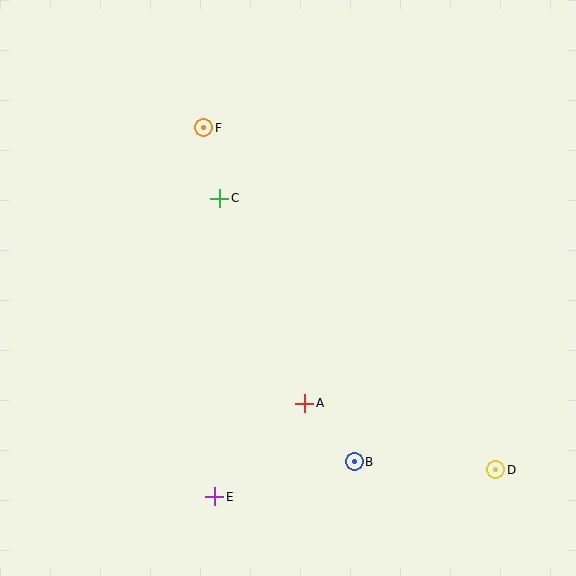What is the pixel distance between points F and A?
The distance between F and A is 293 pixels.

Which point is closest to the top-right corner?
Point F is closest to the top-right corner.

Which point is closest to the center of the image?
Point C at (220, 198) is closest to the center.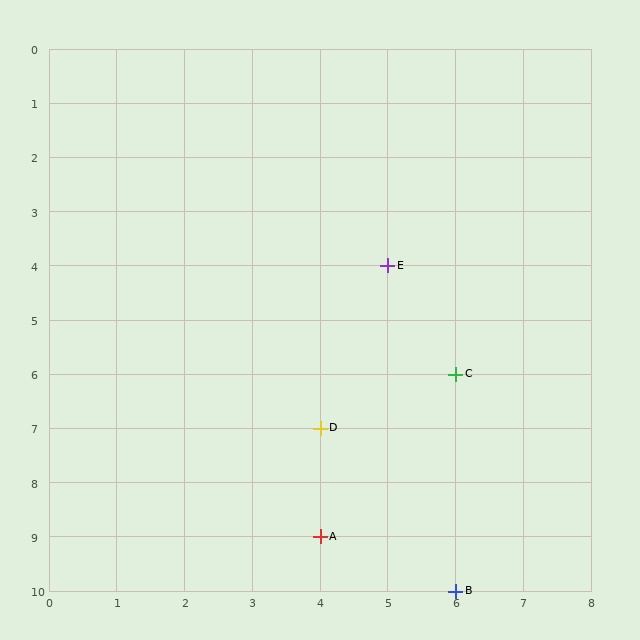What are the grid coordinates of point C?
Point C is at grid coordinates (6, 6).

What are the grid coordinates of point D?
Point D is at grid coordinates (4, 7).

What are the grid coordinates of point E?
Point E is at grid coordinates (5, 4).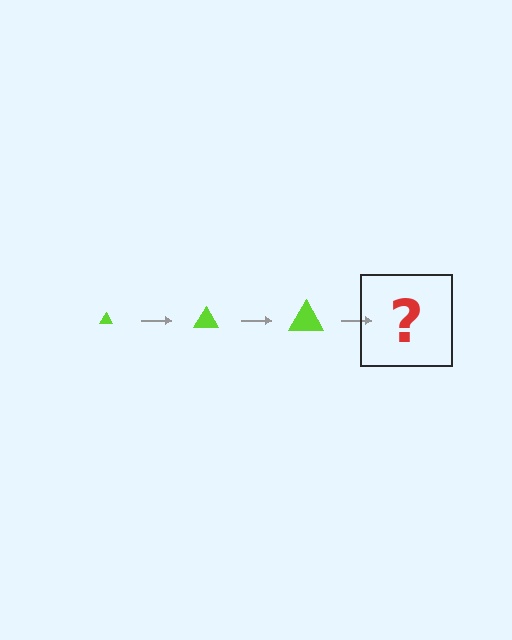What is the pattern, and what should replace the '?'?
The pattern is that the triangle gets progressively larger each step. The '?' should be a lime triangle, larger than the previous one.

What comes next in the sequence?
The next element should be a lime triangle, larger than the previous one.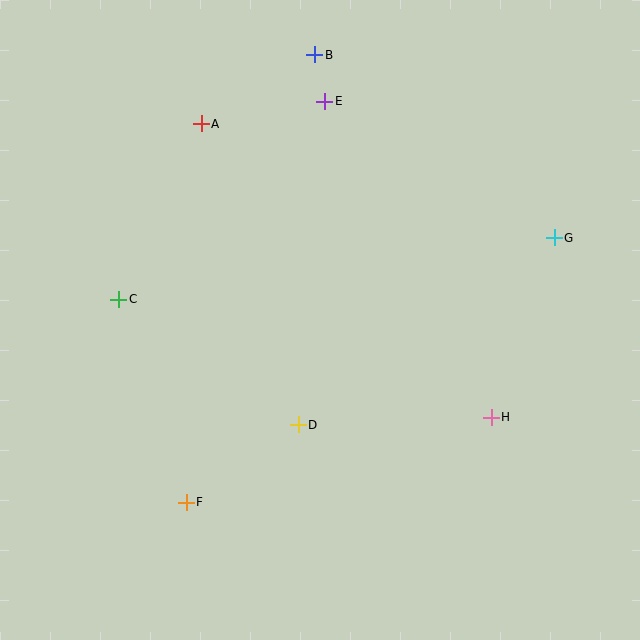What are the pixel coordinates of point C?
Point C is at (119, 299).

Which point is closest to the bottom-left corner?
Point F is closest to the bottom-left corner.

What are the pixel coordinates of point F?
Point F is at (186, 502).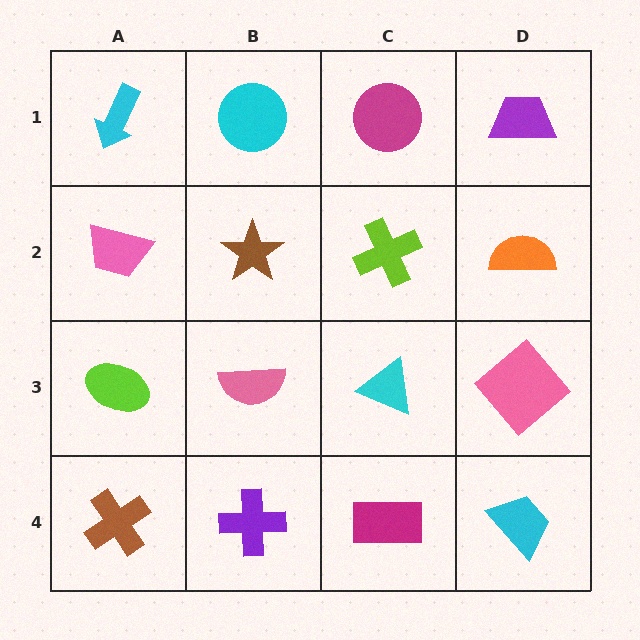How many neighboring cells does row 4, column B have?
3.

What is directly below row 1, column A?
A pink trapezoid.